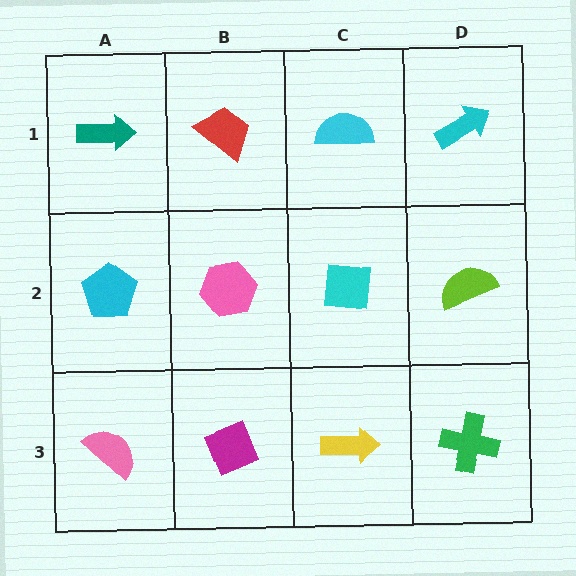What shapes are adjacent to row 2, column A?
A teal arrow (row 1, column A), a pink semicircle (row 3, column A), a pink hexagon (row 2, column B).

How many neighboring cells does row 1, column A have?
2.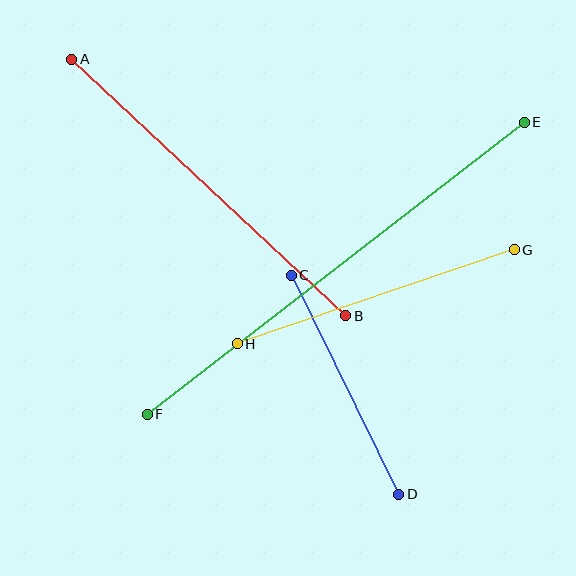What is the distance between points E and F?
The distance is approximately 477 pixels.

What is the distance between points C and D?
The distance is approximately 244 pixels.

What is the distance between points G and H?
The distance is approximately 293 pixels.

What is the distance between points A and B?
The distance is approximately 375 pixels.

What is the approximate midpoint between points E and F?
The midpoint is at approximately (336, 268) pixels.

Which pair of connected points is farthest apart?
Points E and F are farthest apart.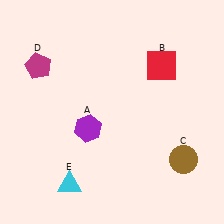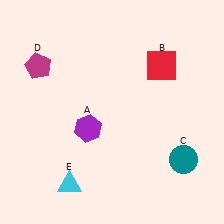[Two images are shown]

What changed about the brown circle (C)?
In Image 1, C is brown. In Image 2, it changed to teal.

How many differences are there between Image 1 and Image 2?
There is 1 difference between the two images.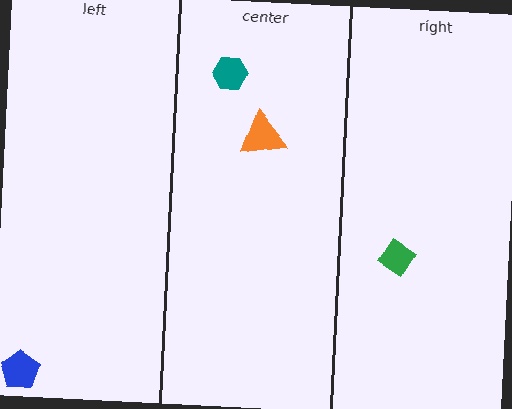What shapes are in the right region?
The green diamond.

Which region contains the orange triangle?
The center region.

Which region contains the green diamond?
The right region.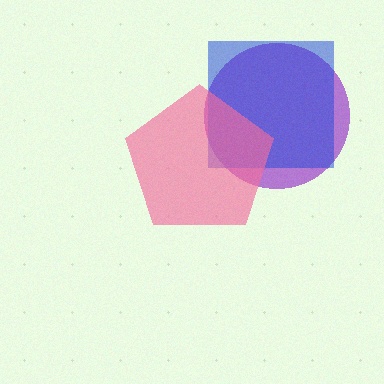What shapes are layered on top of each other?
The layered shapes are: a purple circle, a blue square, a pink pentagon.